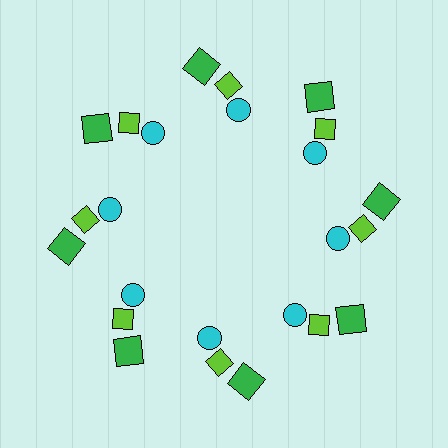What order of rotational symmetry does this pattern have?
This pattern has 8-fold rotational symmetry.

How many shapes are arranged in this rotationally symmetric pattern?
There are 24 shapes, arranged in 8 groups of 3.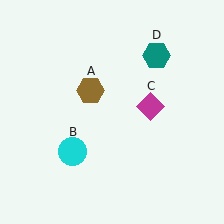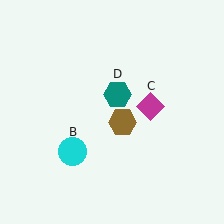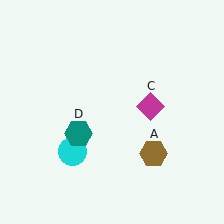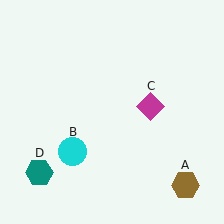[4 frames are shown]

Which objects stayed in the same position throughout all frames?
Cyan circle (object B) and magenta diamond (object C) remained stationary.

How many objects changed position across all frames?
2 objects changed position: brown hexagon (object A), teal hexagon (object D).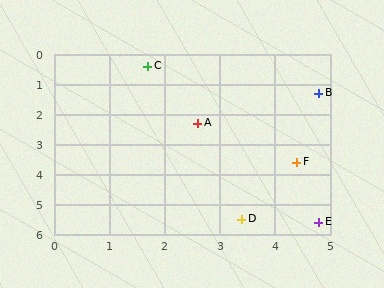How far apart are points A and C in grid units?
Points A and C are about 2.1 grid units apart.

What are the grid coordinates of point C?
Point C is at approximately (1.7, 0.4).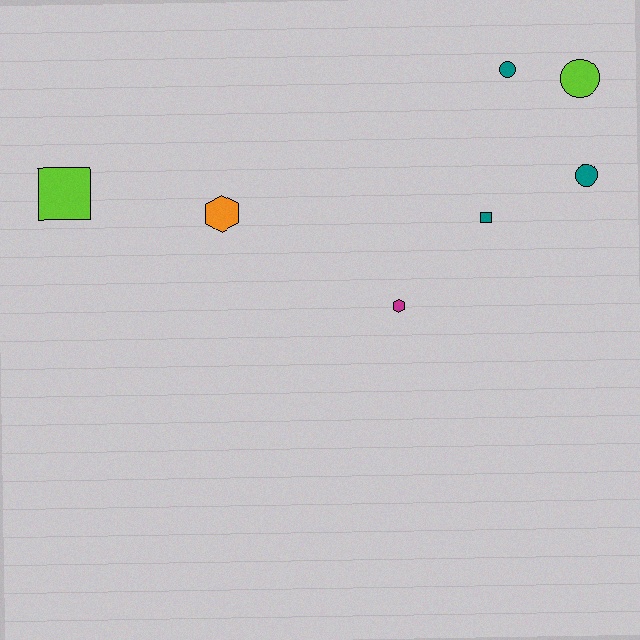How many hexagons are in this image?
There are 2 hexagons.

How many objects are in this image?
There are 7 objects.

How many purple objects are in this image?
There are no purple objects.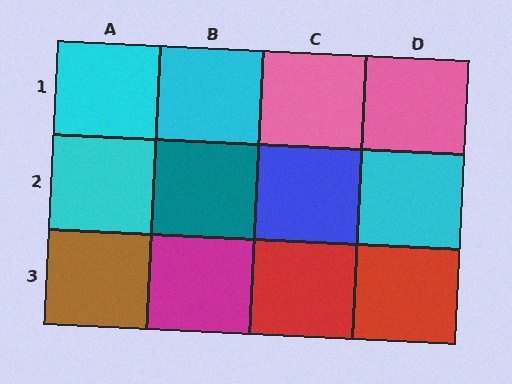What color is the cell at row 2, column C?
Blue.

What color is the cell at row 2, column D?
Cyan.